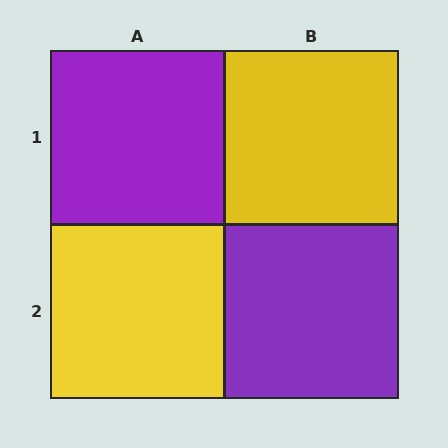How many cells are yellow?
2 cells are yellow.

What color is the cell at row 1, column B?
Yellow.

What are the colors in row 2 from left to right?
Yellow, purple.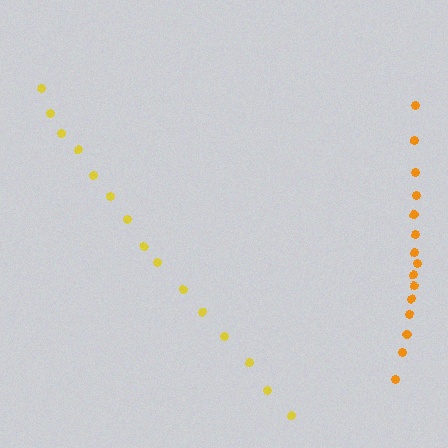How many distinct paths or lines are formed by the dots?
There are 2 distinct paths.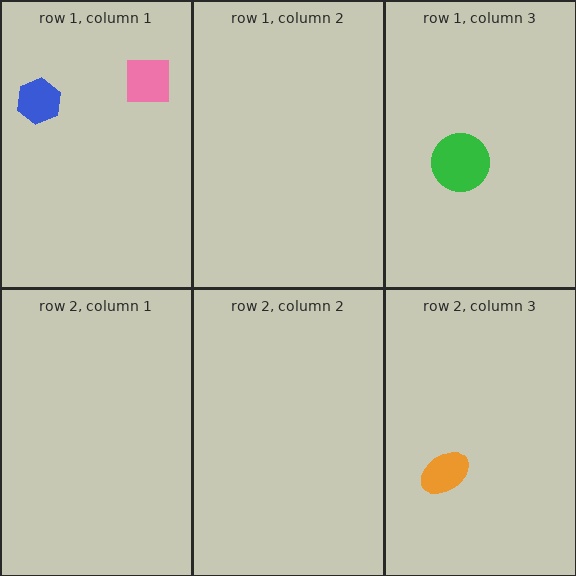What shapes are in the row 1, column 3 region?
The green circle.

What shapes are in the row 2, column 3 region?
The orange ellipse.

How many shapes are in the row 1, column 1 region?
2.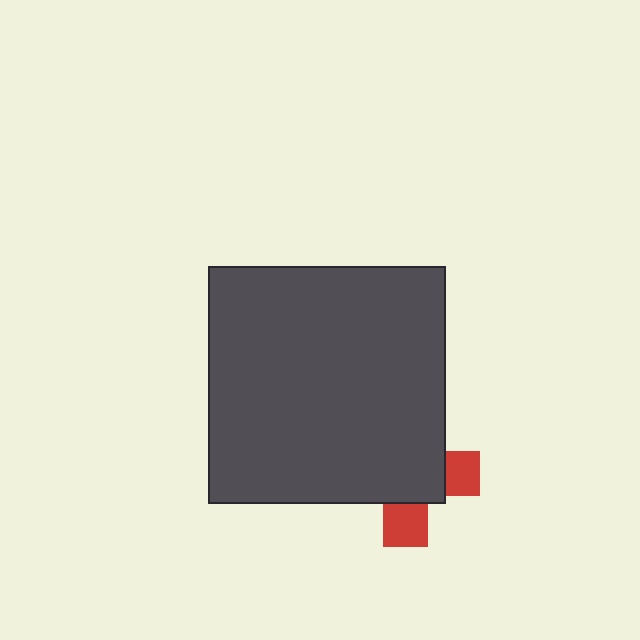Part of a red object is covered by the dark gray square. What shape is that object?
It is a cross.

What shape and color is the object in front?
The object in front is a dark gray square.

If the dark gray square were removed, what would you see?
You would see the complete red cross.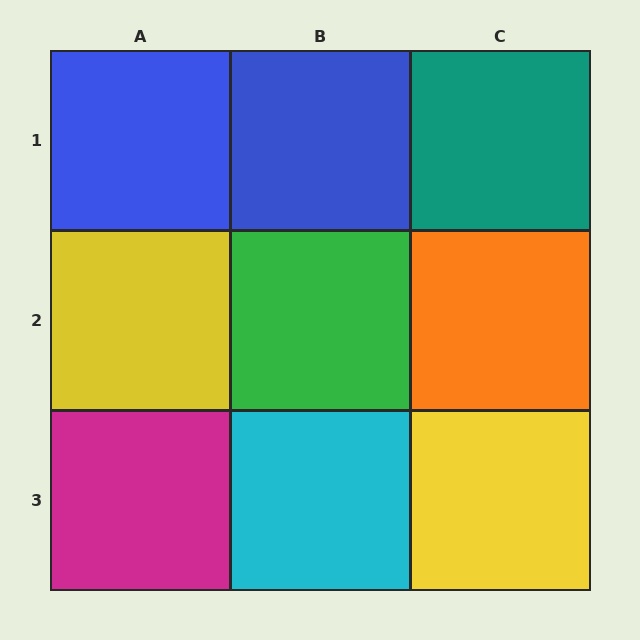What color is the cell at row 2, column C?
Orange.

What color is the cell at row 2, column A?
Yellow.